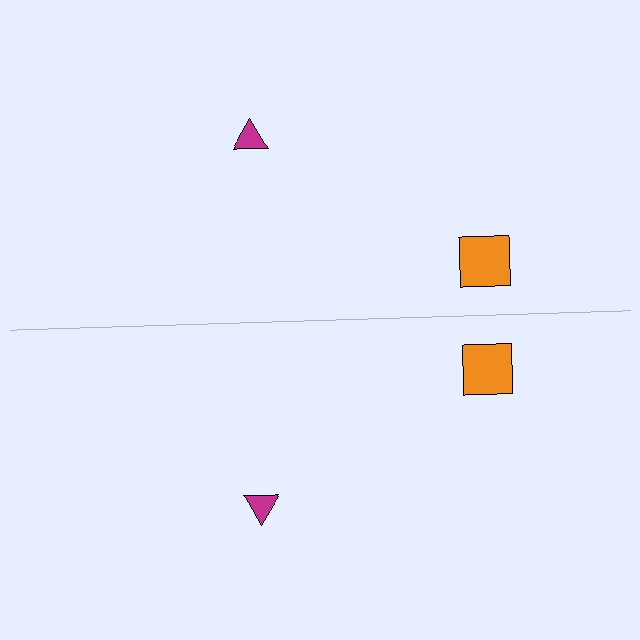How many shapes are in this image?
There are 4 shapes in this image.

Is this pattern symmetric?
Yes, this pattern has bilateral (reflection) symmetry.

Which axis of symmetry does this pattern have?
The pattern has a horizontal axis of symmetry running through the center of the image.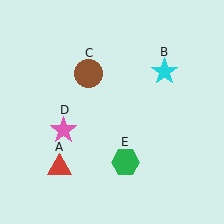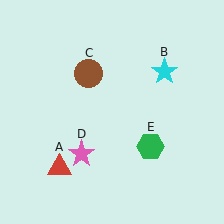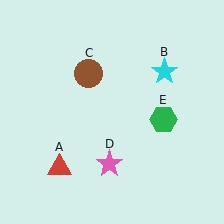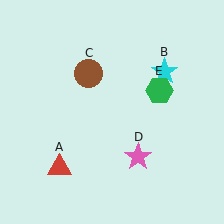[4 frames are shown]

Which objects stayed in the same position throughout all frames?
Red triangle (object A) and cyan star (object B) and brown circle (object C) remained stationary.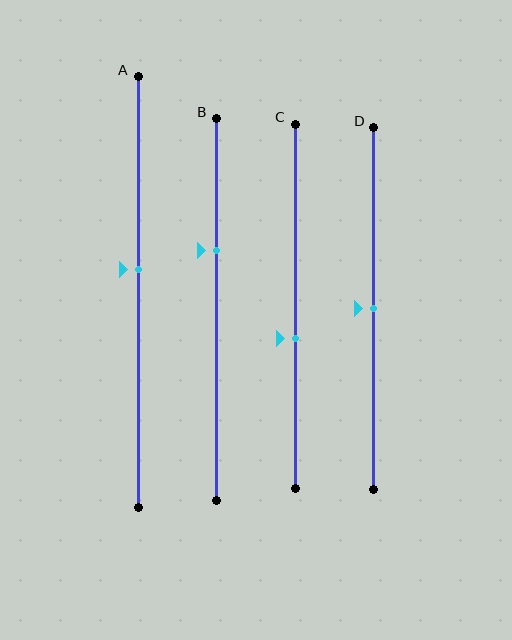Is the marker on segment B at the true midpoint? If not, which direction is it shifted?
No, the marker on segment B is shifted upward by about 15% of the segment length.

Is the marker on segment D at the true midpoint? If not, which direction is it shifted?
Yes, the marker on segment D is at the true midpoint.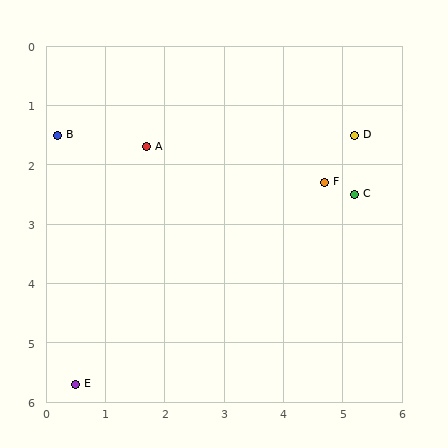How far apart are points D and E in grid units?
Points D and E are about 6.3 grid units apart.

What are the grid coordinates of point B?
Point B is at approximately (0.2, 1.5).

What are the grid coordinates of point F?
Point F is at approximately (4.7, 2.3).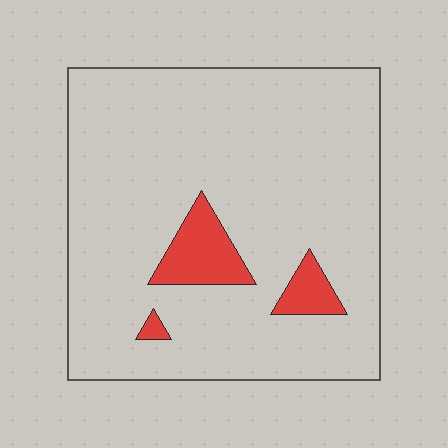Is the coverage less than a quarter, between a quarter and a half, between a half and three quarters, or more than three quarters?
Less than a quarter.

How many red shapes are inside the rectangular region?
3.